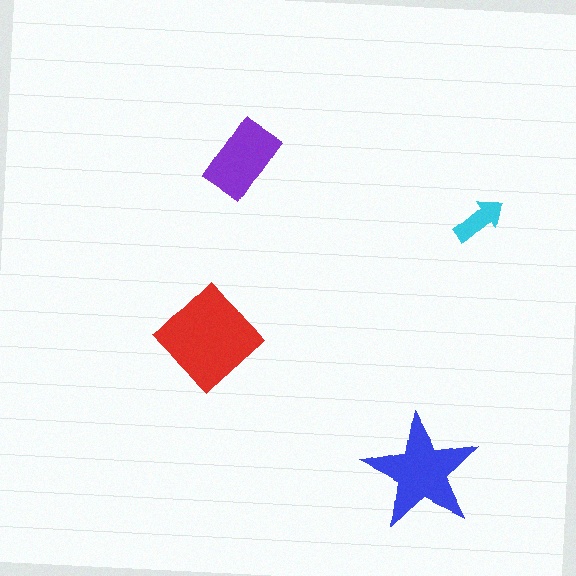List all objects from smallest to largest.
The cyan arrow, the purple rectangle, the blue star, the red diamond.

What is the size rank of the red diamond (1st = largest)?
1st.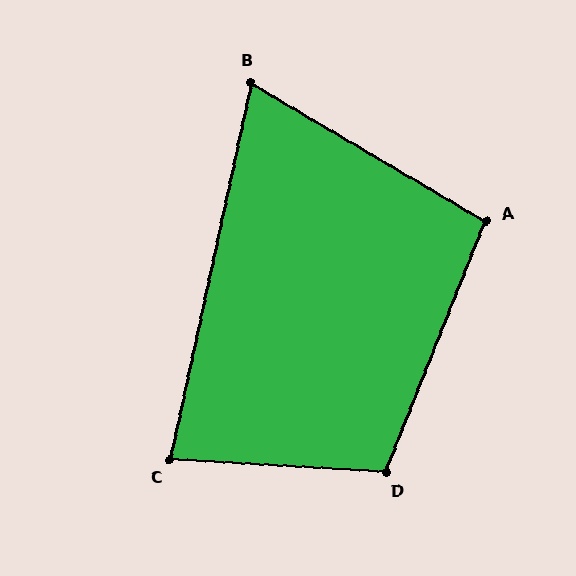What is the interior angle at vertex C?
Approximately 81 degrees (acute).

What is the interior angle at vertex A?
Approximately 99 degrees (obtuse).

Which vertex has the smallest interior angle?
B, at approximately 72 degrees.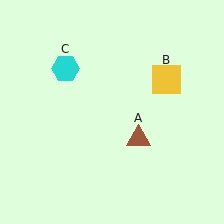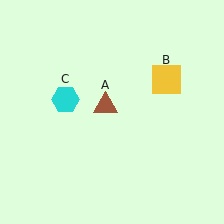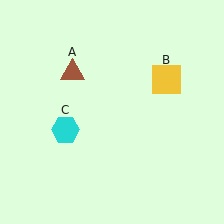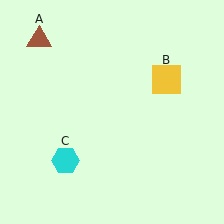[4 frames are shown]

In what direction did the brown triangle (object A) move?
The brown triangle (object A) moved up and to the left.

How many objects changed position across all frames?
2 objects changed position: brown triangle (object A), cyan hexagon (object C).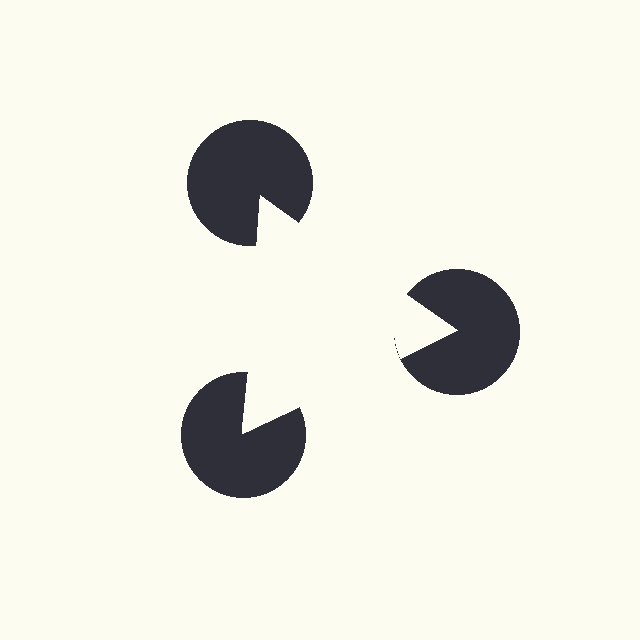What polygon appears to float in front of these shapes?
An illusory triangle — its edges are inferred from the aligned wedge cuts in the pac-man discs, not physically drawn.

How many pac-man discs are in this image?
There are 3 — one at each vertex of the illusory triangle.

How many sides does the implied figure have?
3 sides.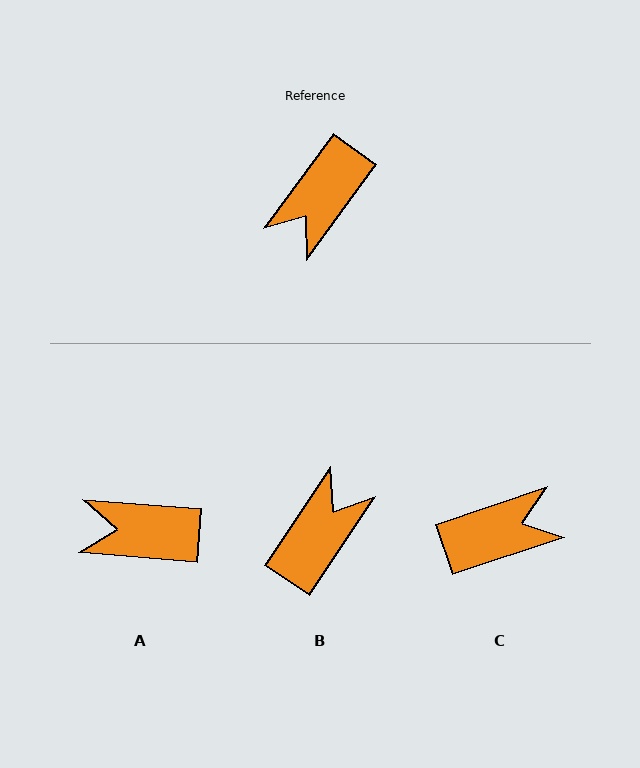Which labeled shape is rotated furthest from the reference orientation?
B, about 178 degrees away.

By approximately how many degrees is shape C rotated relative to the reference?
Approximately 145 degrees counter-clockwise.